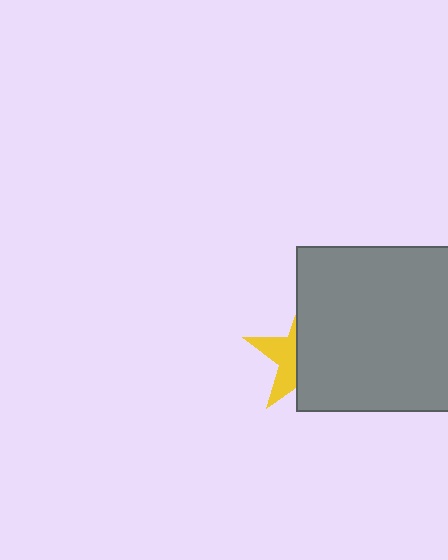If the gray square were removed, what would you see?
You would see the complete yellow star.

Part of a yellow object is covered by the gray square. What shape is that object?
It is a star.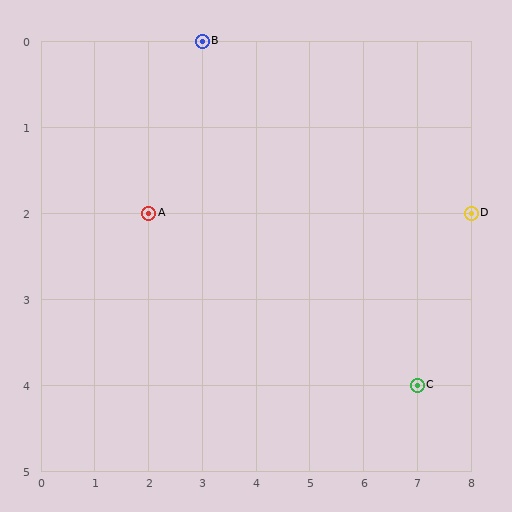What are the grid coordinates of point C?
Point C is at grid coordinates (7, 4).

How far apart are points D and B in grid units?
Points D and B are 5 columns and 2 rows apart (about 5.4 grid units diagonally).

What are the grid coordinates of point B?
Point B is at grid coordinates (3, 0).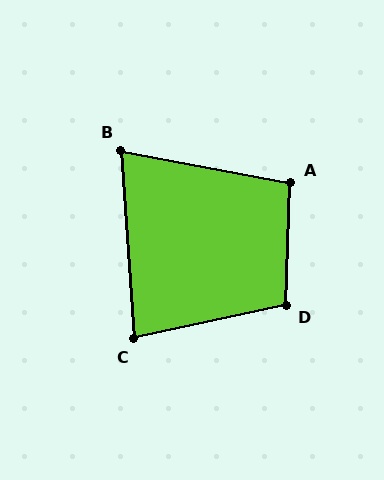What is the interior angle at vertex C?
Approximately 82 degrees (acute).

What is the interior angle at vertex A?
Approximately 98 degrees (obtuse).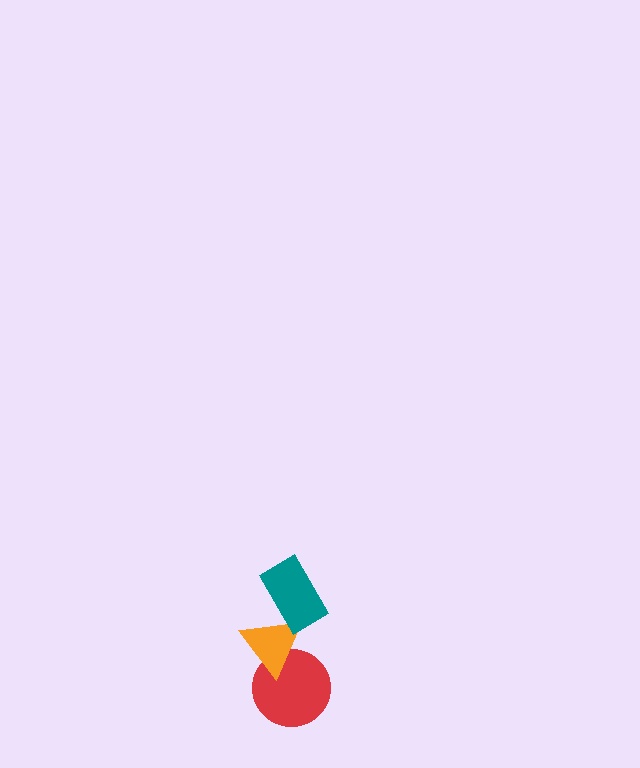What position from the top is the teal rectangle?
The teal rectangle is 1st from the top.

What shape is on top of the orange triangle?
The teal rectangle is on top of the orange triangle.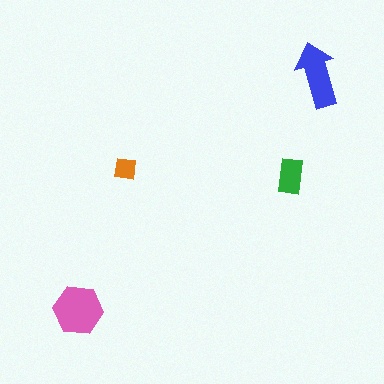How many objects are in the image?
There are 4 objects in the image.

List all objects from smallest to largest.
The orange square, the green rectangle, the blue arrow, the pink hexagon.